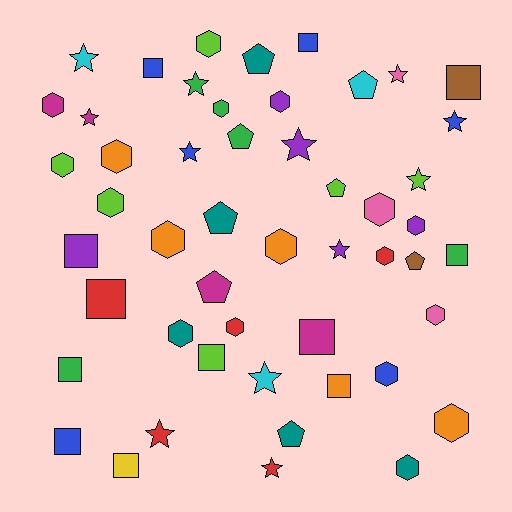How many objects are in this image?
There are 50 objects.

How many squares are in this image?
There are 12 squares.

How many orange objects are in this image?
There are 5 orange objects.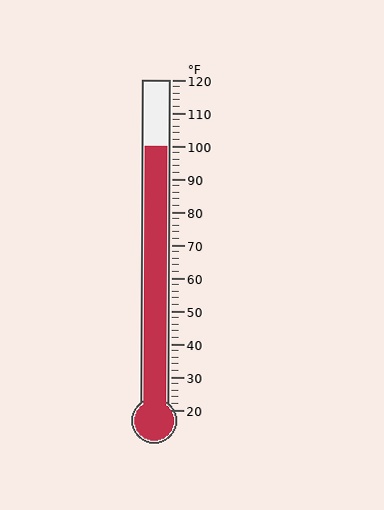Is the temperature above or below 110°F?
The temperature is below 110°F.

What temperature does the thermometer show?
The thermometer shows approximately 100°F.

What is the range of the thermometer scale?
The thermometer scale ranges from 20°F to 120°F.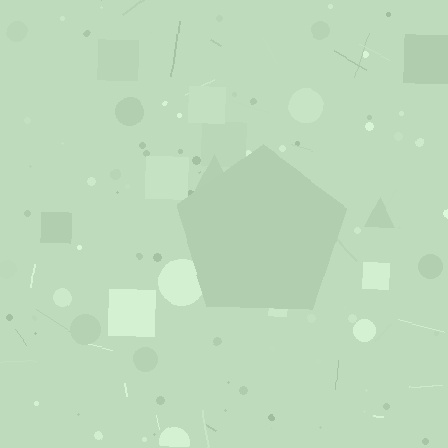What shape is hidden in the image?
A pentagon is hidden in the image.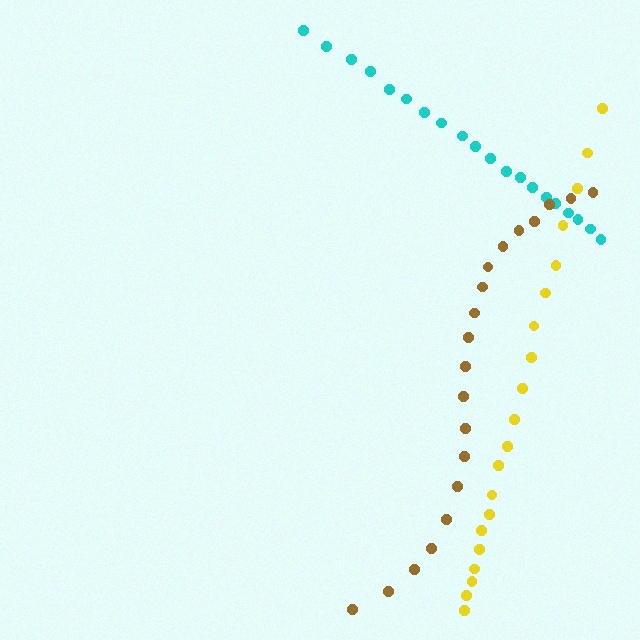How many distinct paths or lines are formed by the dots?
There are 3 distinct paths.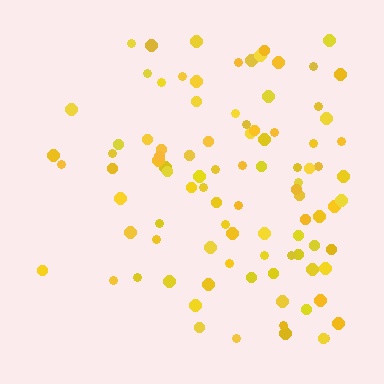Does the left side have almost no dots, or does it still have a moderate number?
Still a moderate number, just noticeably fewer than the right.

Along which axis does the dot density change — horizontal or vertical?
Horizontal.